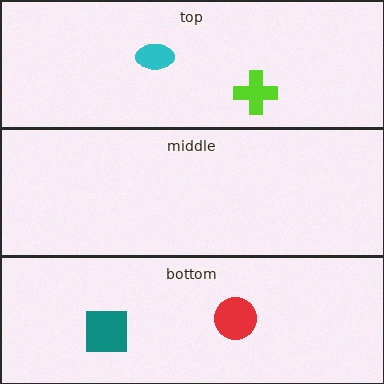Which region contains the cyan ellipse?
The top region.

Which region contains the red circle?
The bottom region.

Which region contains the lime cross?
The top region.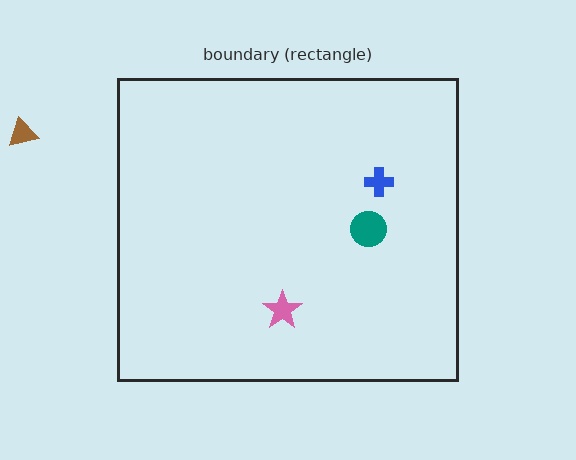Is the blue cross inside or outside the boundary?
Inside.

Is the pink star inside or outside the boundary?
Inside.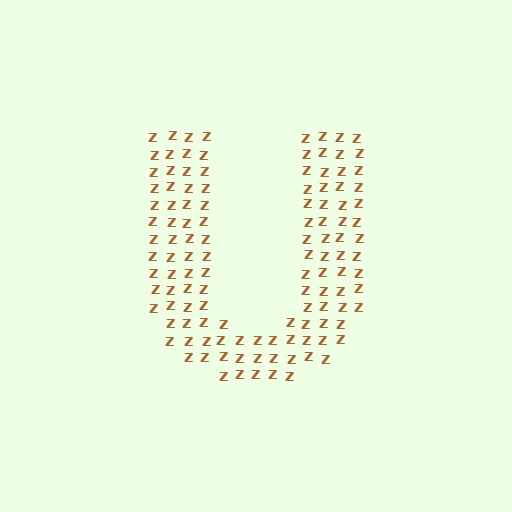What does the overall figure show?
The overall figure shows the letter U.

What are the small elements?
The small elements are letter Z's.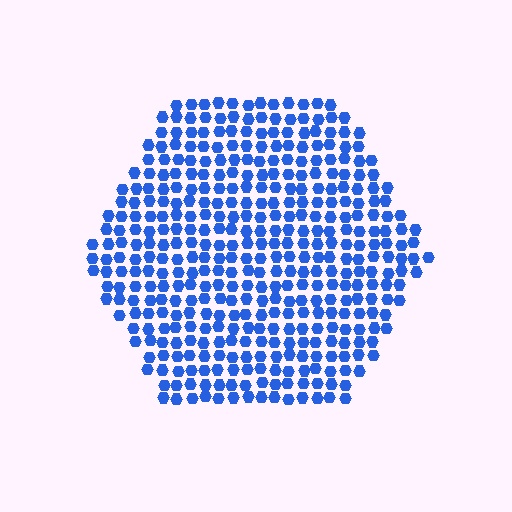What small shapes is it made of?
It is made of small hexagons.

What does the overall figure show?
The overall figure shows a hexagon.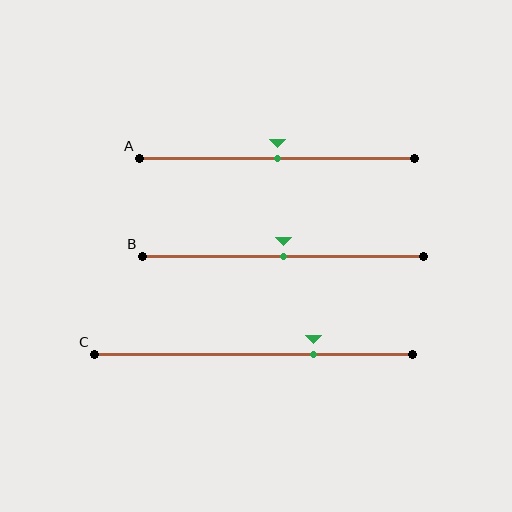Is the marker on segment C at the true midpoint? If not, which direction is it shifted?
No, the marker on segment C is shifted to the right by about 19% of the segment length.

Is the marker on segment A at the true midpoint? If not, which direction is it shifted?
Yes, the marker on segment A is at the true midpoint.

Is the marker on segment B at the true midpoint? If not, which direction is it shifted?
Yes, the marker on segment B is at the true midpoint.